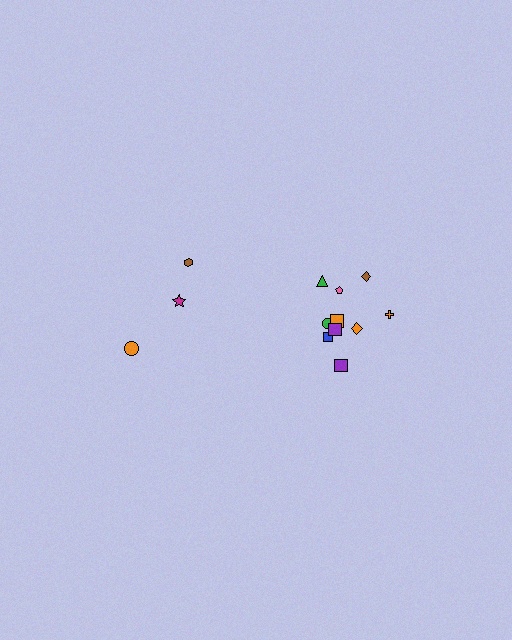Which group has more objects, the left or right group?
The right group.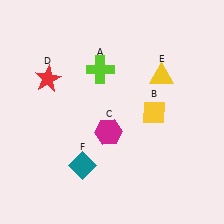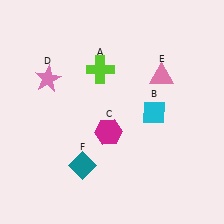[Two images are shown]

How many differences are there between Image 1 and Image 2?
There are 3 differences between the two images.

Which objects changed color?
B changed from yellow to cyan. D changed from red to pink. E changed from yellow to pink.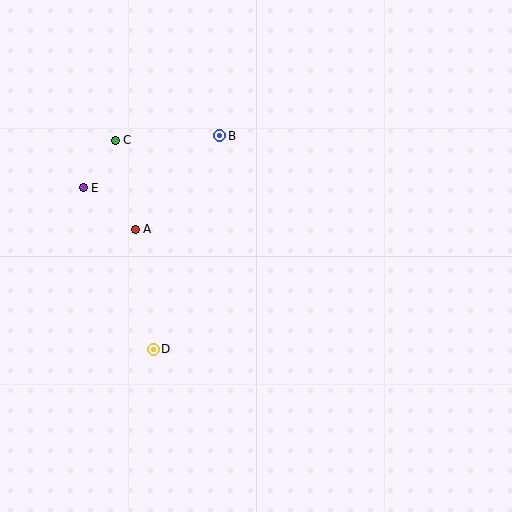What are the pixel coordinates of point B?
Point B is at (220, 136).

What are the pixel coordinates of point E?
Point E is at (83, 188).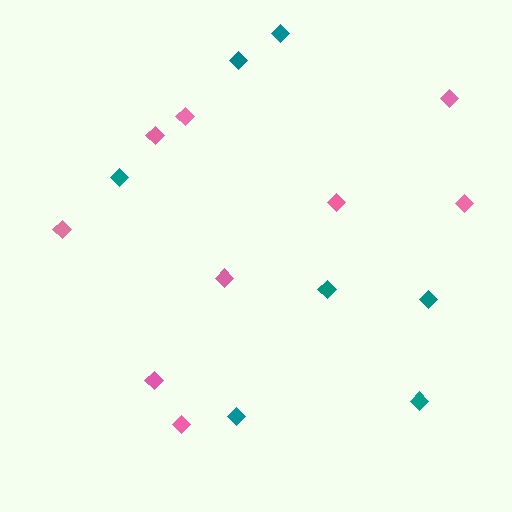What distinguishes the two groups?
There are 2 groups: one group of pink diamonds (9) and one group of teal diamonds (7).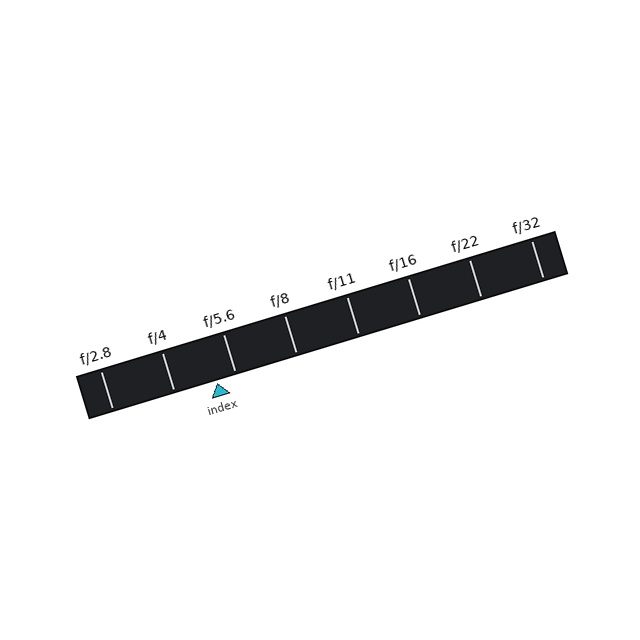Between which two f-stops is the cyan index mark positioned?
The index mark is between f/4 and f/5.6.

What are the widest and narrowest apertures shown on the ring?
The widest aperture shown is f/2.8 and the narrowest is f/32.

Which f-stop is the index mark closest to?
The index mark is closest to f/5.6.